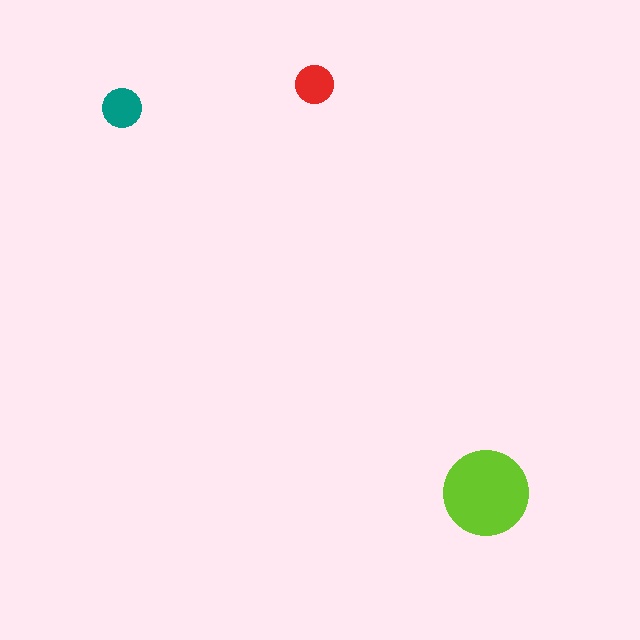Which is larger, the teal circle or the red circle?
The teal one.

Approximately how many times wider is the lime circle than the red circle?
About 2.5 times wider.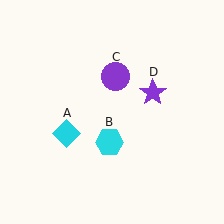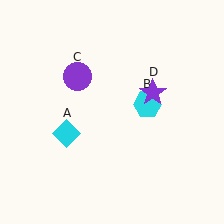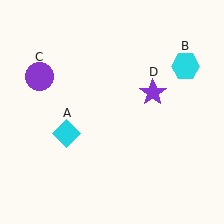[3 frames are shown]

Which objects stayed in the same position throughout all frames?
Cyan diamond (object A) and purple star (object D) remained stationary.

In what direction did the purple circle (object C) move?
The purple circle (object C) moved left.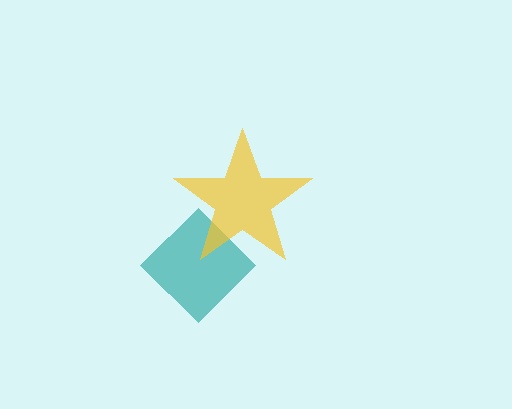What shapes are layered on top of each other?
The layered shapes are: a teal diamond, a yellow star.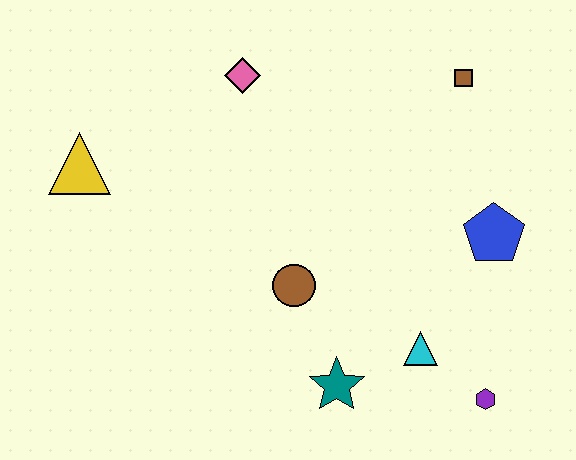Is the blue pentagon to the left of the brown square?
No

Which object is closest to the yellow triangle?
The pink diamond is closest to the yellow triangle.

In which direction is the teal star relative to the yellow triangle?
The teal star is to the right of the yellow triangle.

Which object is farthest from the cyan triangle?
The yellow triangle is farthest from the cyan triangle.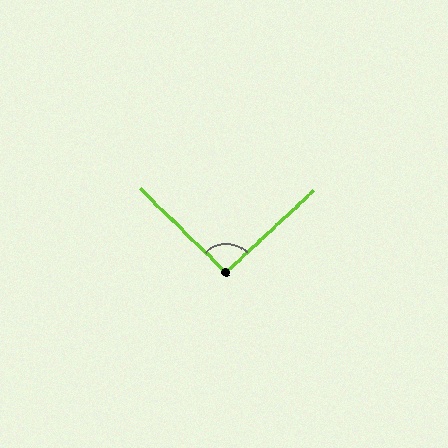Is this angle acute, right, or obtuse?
It is approximately a right angle.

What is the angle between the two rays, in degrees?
Approximately 92 degrees.